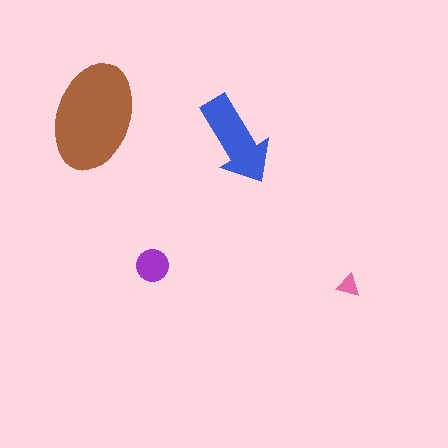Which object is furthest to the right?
The pink triangle is rightmost.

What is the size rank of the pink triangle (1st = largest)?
4th.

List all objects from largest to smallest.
The brown ellipse, the blue arrow, the purple circle, the pink triangle.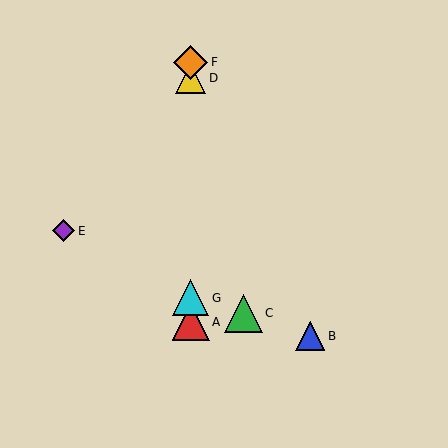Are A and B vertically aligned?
No, A is at x≈191 and B is at x≈310.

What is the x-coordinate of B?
Object B is at x≈310.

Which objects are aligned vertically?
Objects A, D, F, G are aligned vertically.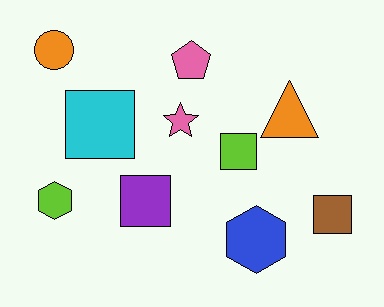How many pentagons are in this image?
There is 1 pentagon.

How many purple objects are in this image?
There is 1 purple object.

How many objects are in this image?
There are 10 objects.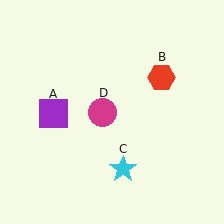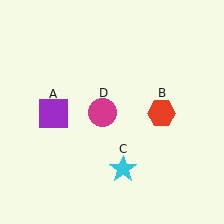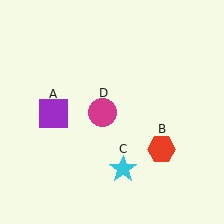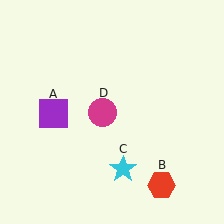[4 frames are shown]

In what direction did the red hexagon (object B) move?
The red hexagon (object B) moved down.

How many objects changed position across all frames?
1 object changed position: red hexagon (object B).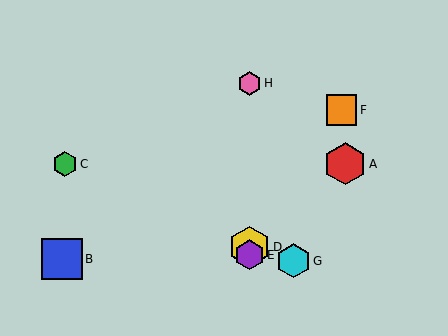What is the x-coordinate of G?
Object G is at x≈293.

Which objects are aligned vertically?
Objects D, E, H are aligned vertically.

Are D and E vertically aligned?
Yes, both are at x≈249.